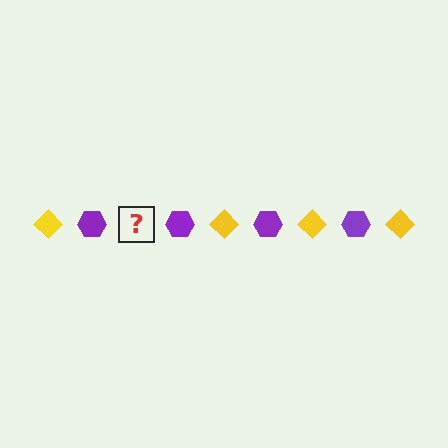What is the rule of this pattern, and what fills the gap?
The rule is that the pattern alternates between yellow diamond and purple hexagon. The gap should be filled with a yellow diamond.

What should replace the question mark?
The question mark should be replaced with a yellow diamond.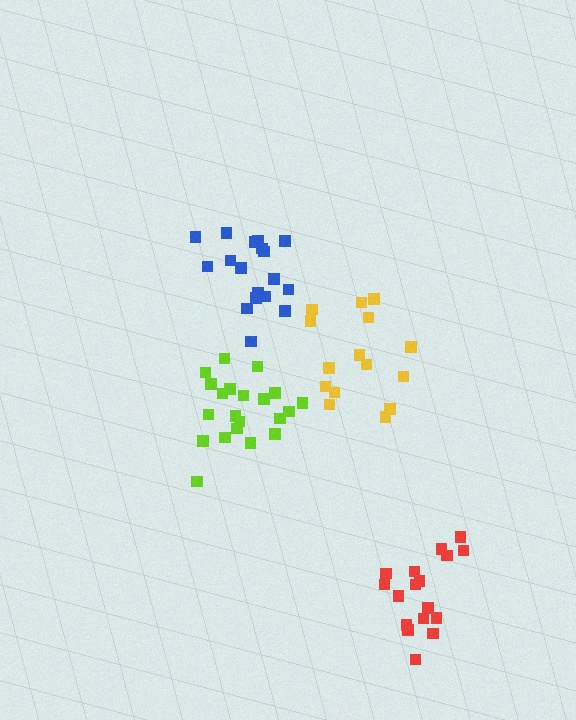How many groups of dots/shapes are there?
There are 4 groups.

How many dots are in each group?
Group 1: 15 dots, Group 2: 18 dots, Group 3: 18 dots, Group 4: 21 dots (72 total).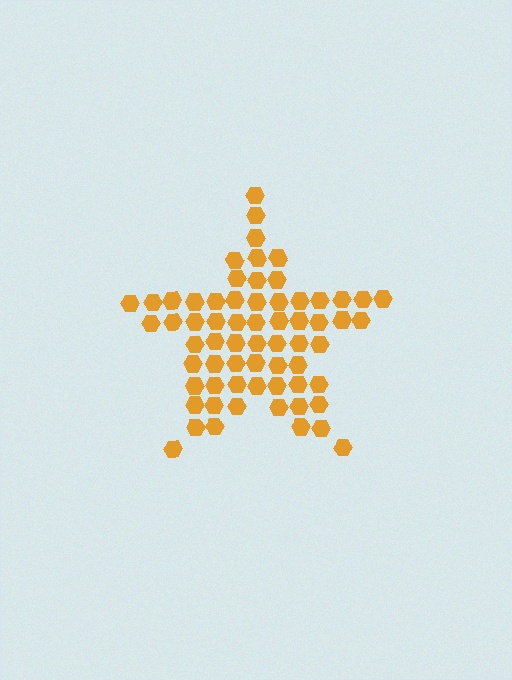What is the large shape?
The large shape is a star.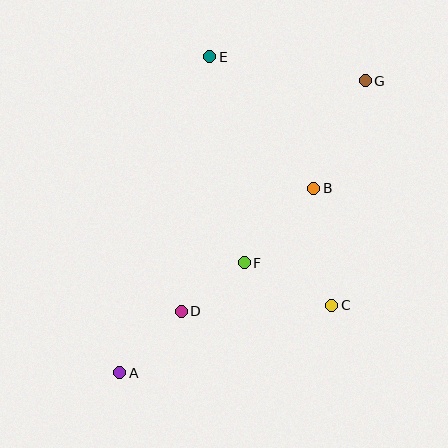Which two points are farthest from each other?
Points A and G are farthest from each other.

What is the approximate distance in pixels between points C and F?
The distance between C and F is approximately 97 pixels.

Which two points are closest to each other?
Points D and F are closest to each other.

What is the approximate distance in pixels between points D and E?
The distance between D and E is approximately 256 pixels.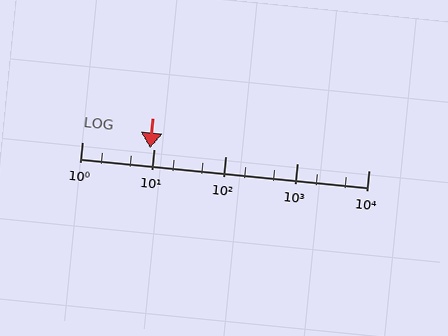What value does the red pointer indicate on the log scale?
The pointer indicates approximately 8.8.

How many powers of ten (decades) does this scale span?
The scale spans 4 decades, from 1 to 10000.